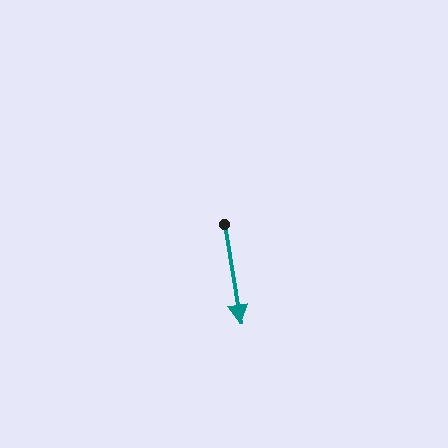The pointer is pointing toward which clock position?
Roughly 6 o'clock.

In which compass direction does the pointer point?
South.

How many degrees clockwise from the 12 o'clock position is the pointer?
Approximately 170 degrees.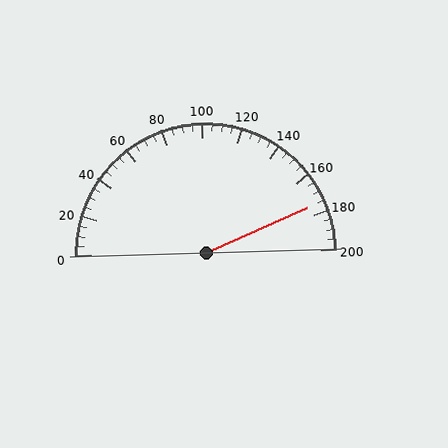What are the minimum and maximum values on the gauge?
The gauge ranges from 0 to 200.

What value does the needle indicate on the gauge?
The needle indicates approximately 175.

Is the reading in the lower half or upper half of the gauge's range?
The reading is in the upper half of the range (0 to 200).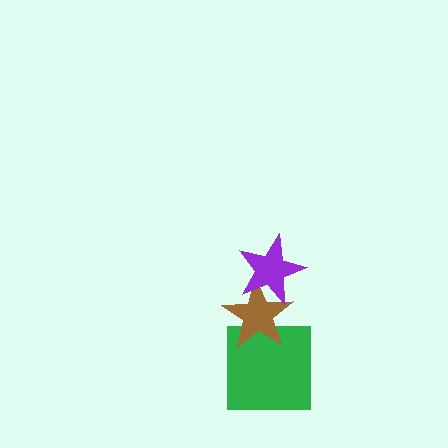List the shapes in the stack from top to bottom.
From top to bottom: the purple star, the brown star, the green square.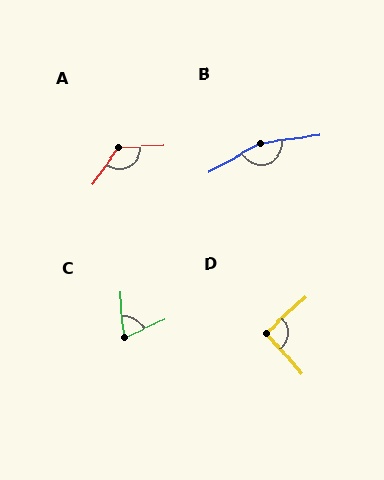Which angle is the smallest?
C, at approximately 70 degrees.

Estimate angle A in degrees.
Approximately 130 degrees.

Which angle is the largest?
B, at approximately 159 degrees.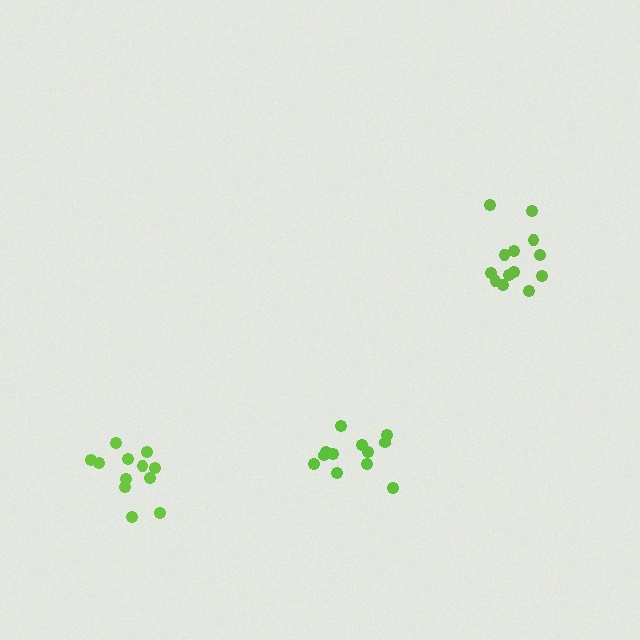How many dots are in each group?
Group 1: 12 dots, Group 2: 13 dots, Group 3: 12 dots (37 total).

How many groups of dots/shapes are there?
There are 3 groups.